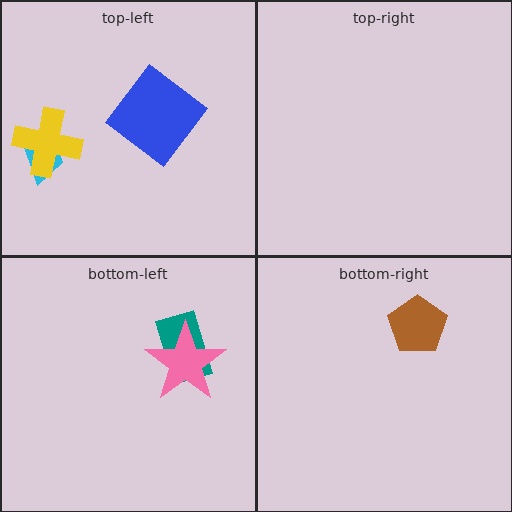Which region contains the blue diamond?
The top-left region.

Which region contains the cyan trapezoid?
The top-left region.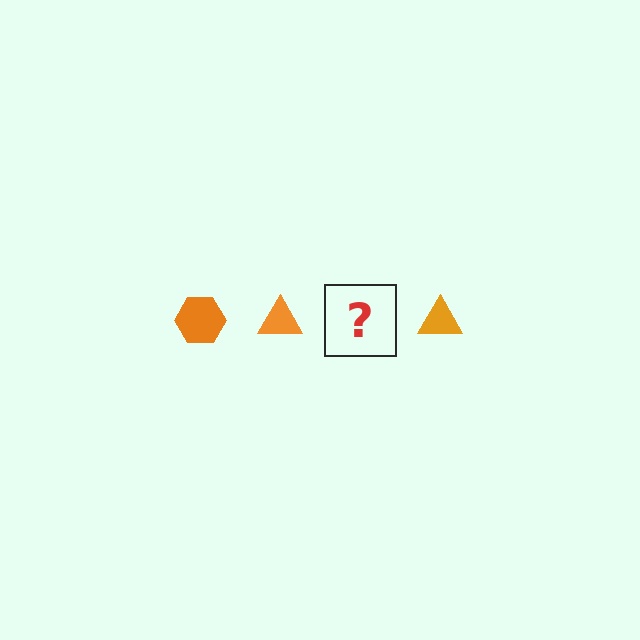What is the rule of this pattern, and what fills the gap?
The rule is that the pattern cycles through hexagon, triangle shapes in orange. The gap should be filled with an orange hexagon.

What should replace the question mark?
The question mark should be replaced with an orange hexagon.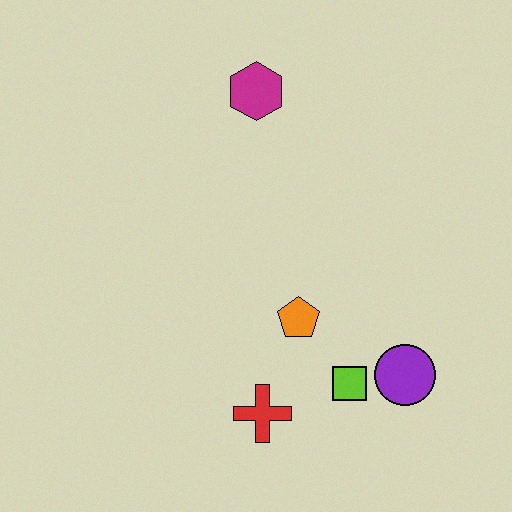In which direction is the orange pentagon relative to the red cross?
The orange pentagon is above the red cross.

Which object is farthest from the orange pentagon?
The magenta hexagon is farthest from the orange pentagon.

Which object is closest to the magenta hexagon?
The orange pentagon is closest to the magenta hexagon.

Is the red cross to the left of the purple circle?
Yes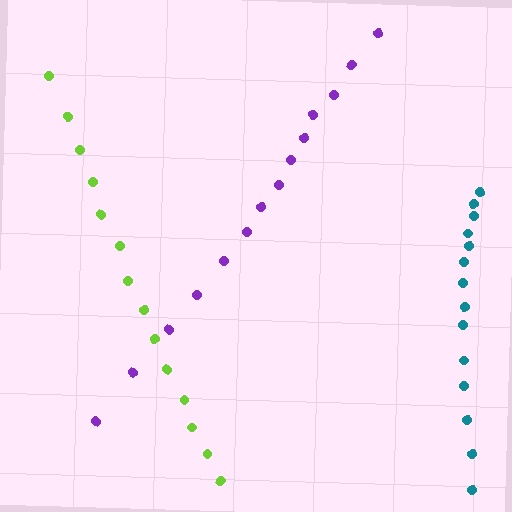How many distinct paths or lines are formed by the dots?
There are 3 distinct paths.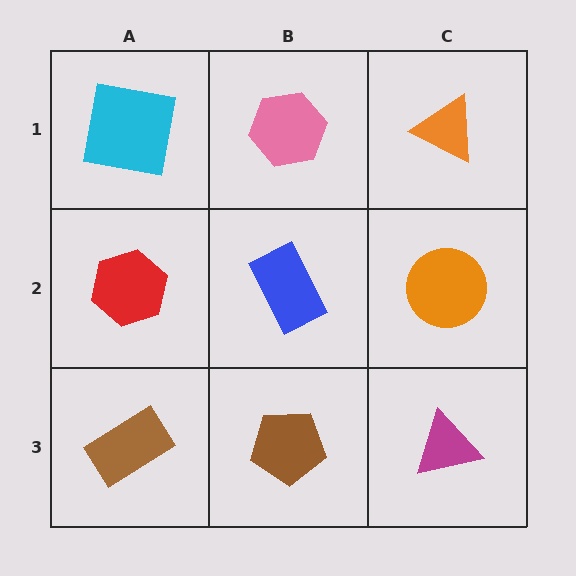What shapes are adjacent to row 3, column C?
An orange circle (row 2, column C), a brown pentagon (row 3, column B).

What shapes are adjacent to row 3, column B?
A blue rectangle (row 2, column B), a brown rectangle (row 3, column A), a magenta triangle (row 3, column C).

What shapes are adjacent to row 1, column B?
A blue rectangle (row 2, column B), a cyan square (row 1, column A), an orange triangle (row 1, column C).